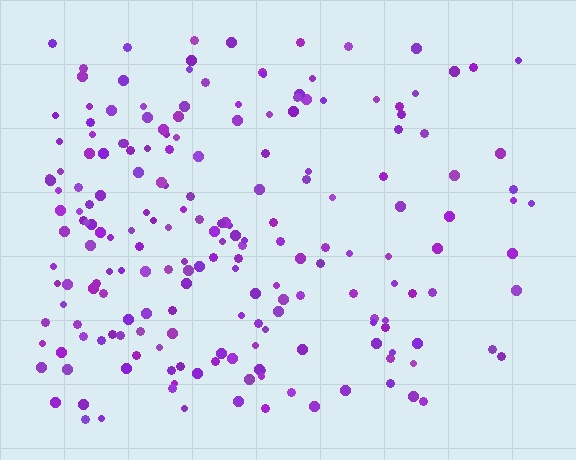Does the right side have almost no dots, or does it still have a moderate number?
Still a moderate number, just noticeably fewer than the left.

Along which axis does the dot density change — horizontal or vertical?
Horizontal.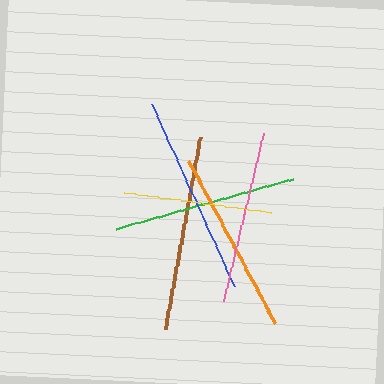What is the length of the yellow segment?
The yellow segment is approximately 149 pixels long.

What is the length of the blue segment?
The blue segment is approximately 200 pixels long.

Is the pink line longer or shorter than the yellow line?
The pink line is longer than the yellow line.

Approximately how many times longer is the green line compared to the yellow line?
The green line is approximately 1.2 times the length of the yellow line.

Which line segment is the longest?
The blue line is the longest at approximately 200 pixels.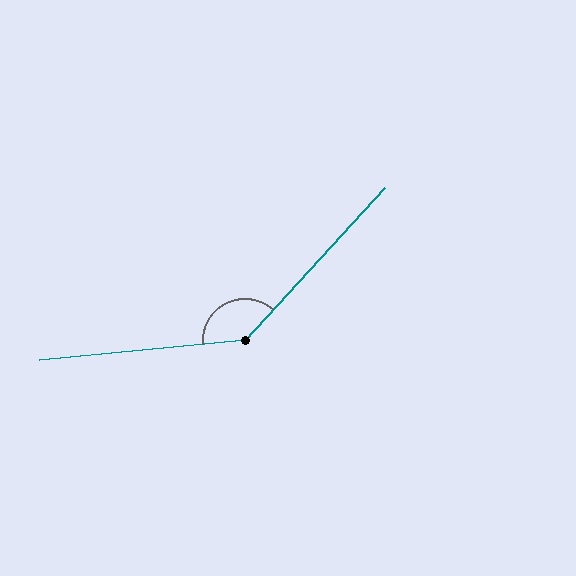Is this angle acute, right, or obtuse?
It is obtuse.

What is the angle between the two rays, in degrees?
Approximately 138 degrees.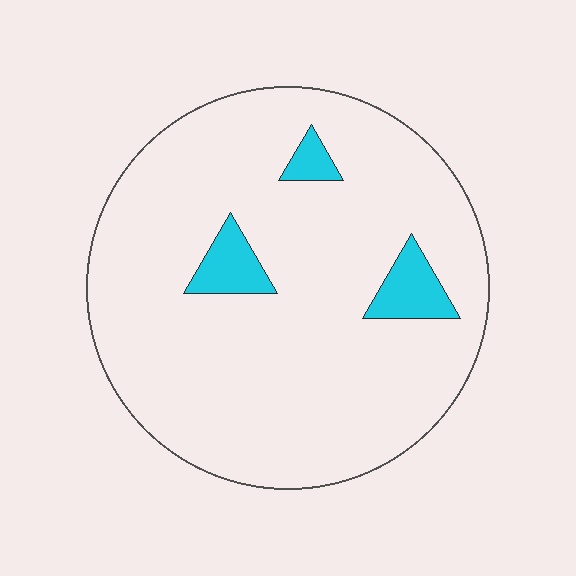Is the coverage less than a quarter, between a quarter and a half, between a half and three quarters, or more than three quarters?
Less than a quarter.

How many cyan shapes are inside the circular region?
3.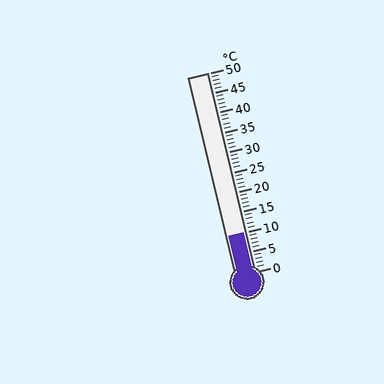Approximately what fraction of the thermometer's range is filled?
The thermometer is filled to approximately 20% of its range.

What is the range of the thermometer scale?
The thermometer scale ranges from 0°C to 50°C.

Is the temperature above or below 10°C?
The temperature is at 10°C.